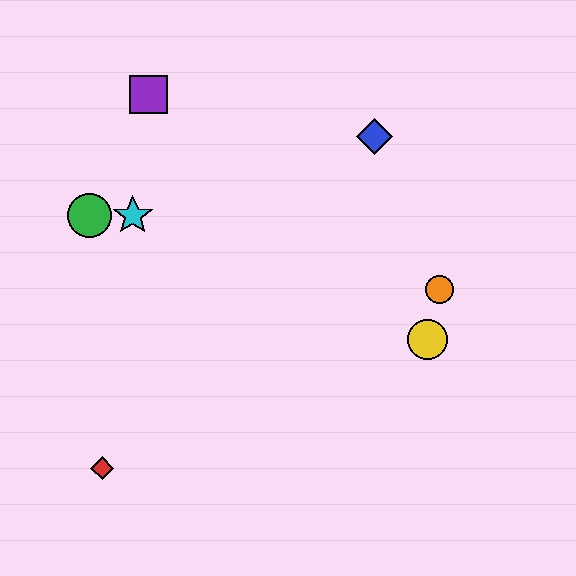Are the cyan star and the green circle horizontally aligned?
Yes, both are at y≈215.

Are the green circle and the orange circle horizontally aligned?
No, the green circle is at y≈215 and the orange circle is at y≈290.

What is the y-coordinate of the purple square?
The purple square is at y≈95.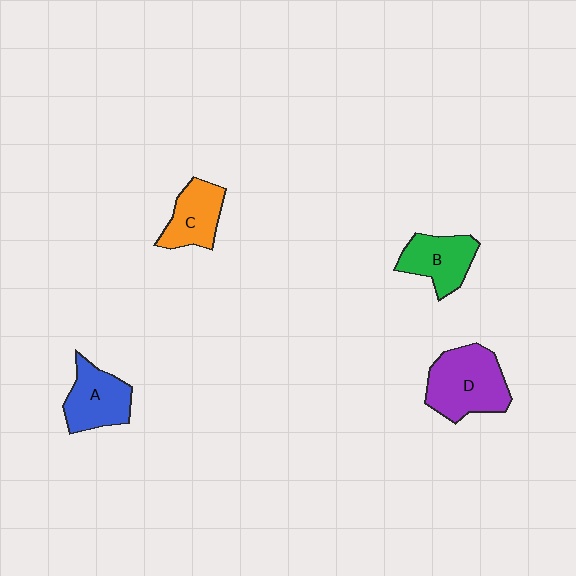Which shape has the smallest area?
Shape C (orange).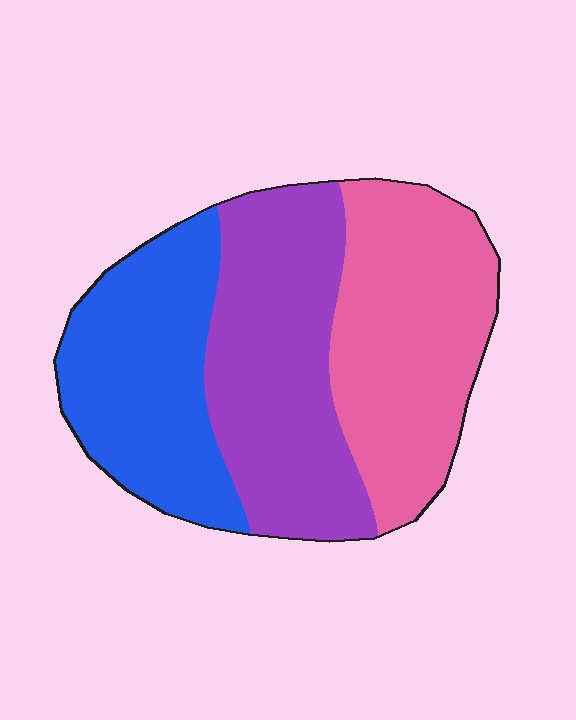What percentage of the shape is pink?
Pink takes up about one third (1/3) of the shape.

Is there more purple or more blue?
Purple.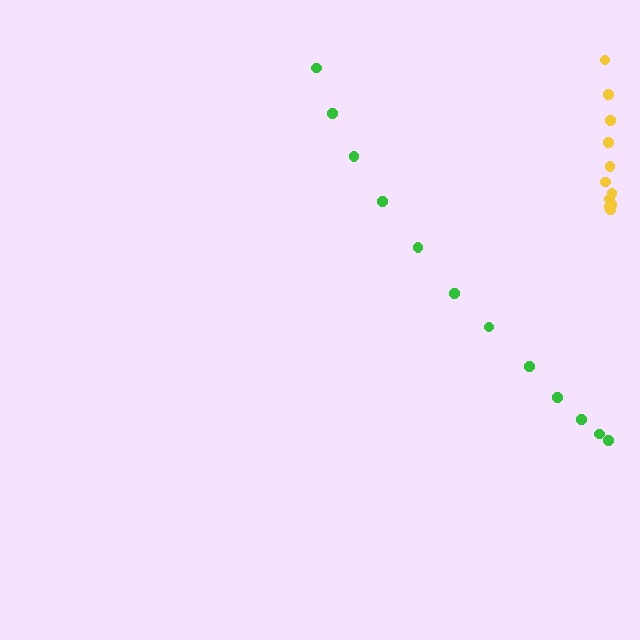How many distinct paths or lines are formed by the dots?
There are 2 distinct paths.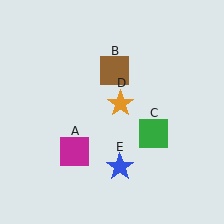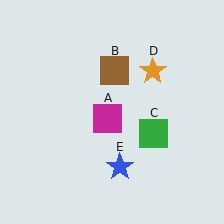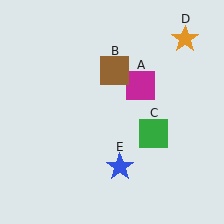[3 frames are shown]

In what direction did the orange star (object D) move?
The orange star (object D) moved up and to the right.